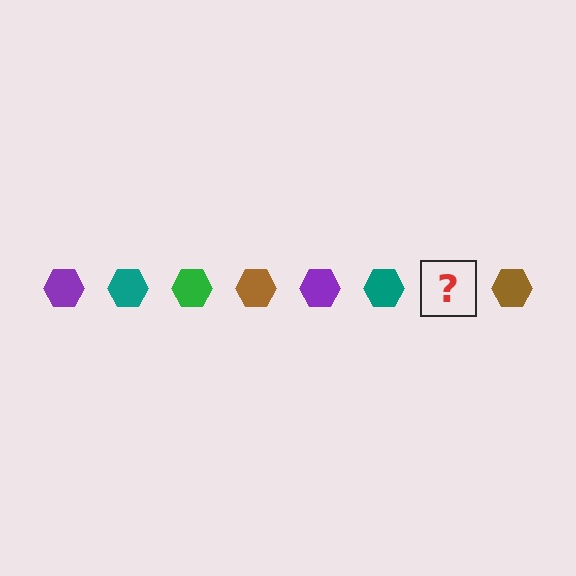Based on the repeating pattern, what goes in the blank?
The blank should be a green hexagon.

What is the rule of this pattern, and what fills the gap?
The rule is that the pattern cycles through purple, teal, green, brown hexagons. The gap should be filled with a green hexagon.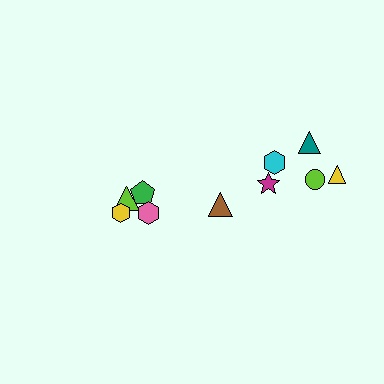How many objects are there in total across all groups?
There are 10 objects.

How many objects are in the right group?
There are 6 objects.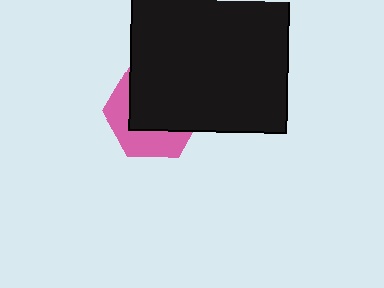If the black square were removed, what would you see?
You would see the complete pink hexagon.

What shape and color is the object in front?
The object in front is a black square.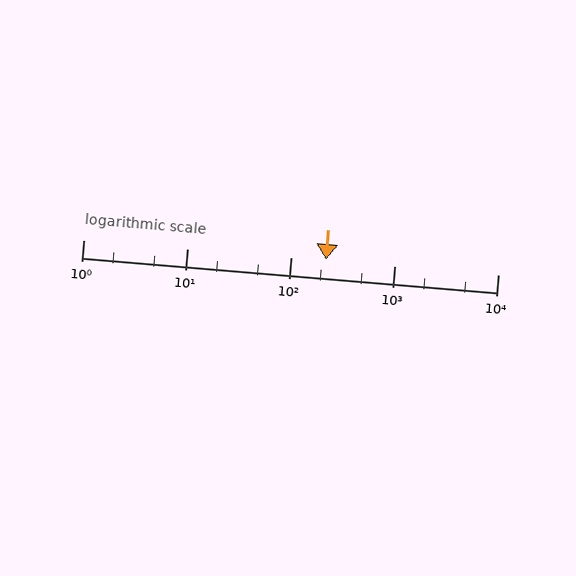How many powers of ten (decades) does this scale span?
The scale spans 4 decades, from 1 to 10000.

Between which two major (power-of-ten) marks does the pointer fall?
The pointer is between 100 and 1000.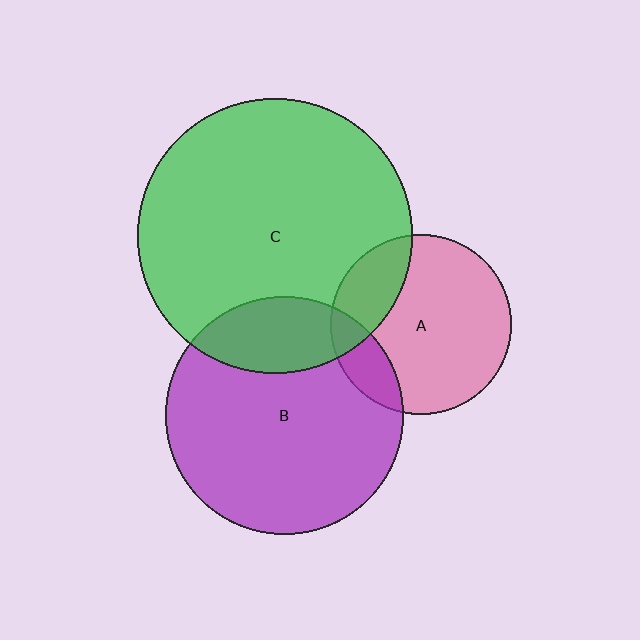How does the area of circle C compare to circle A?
Approximately 2.3 times.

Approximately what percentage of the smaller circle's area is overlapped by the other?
Approximately 20%.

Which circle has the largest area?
Circle C (green).